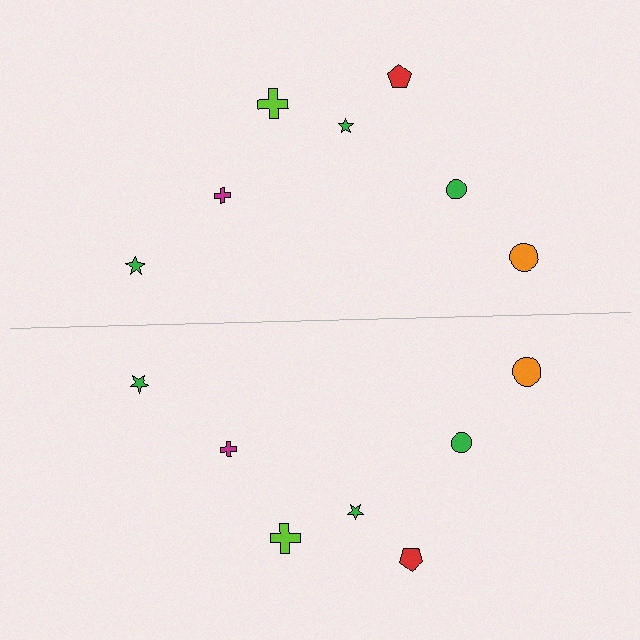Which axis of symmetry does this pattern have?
The pattern has a horizontal axis of symmetry running through the center of the image.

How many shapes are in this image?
There are 14 shapes in this image.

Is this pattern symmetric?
Yes, this pattern has bilateral (reflection) symmetry.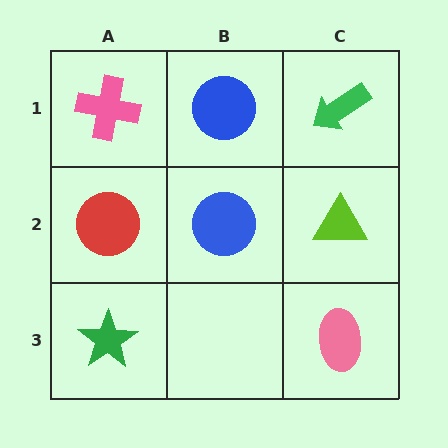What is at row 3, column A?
A green star.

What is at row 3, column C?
A pink ellipse.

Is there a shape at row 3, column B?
No, that cell is empty.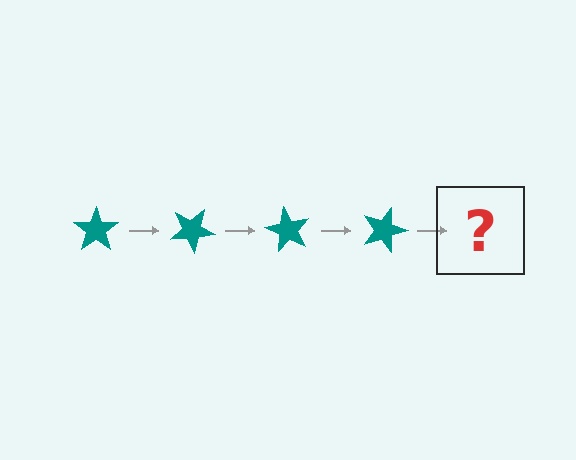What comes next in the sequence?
The next element should be a teal star rotated 120 degrees.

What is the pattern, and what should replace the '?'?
The pattern is that the star rotates 30 degrees each step. The '?' should be a teal star rotated 120 degrees.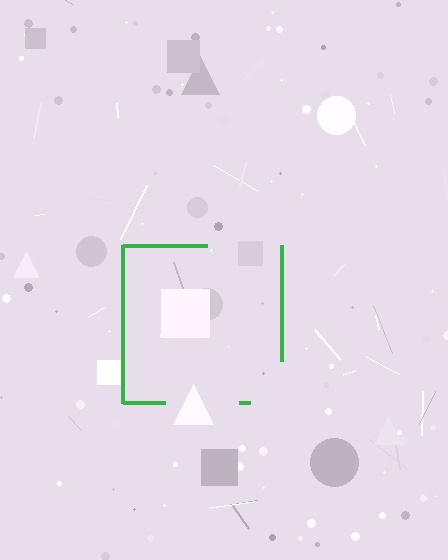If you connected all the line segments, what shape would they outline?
They would outline a square.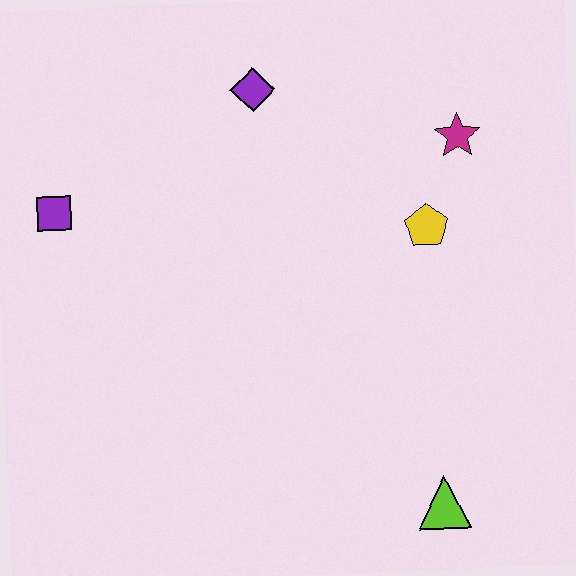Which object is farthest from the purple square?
The lime triangle is farthest from the purple square.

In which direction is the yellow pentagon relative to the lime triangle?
The yellow pentagon is above the lime triangle.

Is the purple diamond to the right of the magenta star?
No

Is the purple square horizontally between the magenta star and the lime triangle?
No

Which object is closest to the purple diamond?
The magenta star is closest to the purple diamond.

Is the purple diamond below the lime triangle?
No